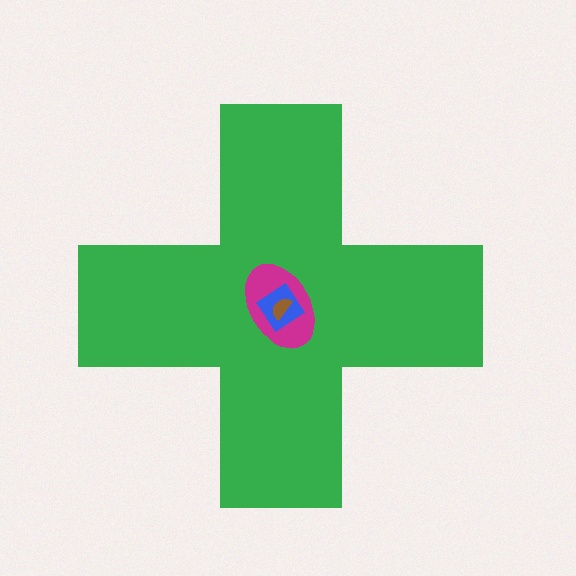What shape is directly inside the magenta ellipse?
The blue diamond.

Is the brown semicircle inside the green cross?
Yes.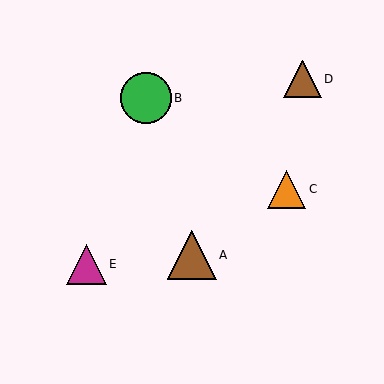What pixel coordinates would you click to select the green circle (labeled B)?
Click at (146, 98) to select the green circle B.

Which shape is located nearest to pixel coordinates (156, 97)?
The green circle (labeled B) at (146, 98) is nearest to that location.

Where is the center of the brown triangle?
The center of the brown triangle is at (302, 79).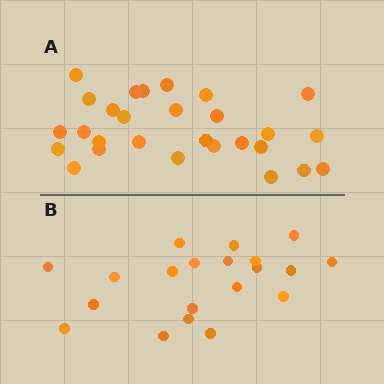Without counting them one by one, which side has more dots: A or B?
Region A (the top region) has more dots.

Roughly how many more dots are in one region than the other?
Region A has roughly 8 or so more dots than region B.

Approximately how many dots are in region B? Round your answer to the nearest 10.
About 20 dots.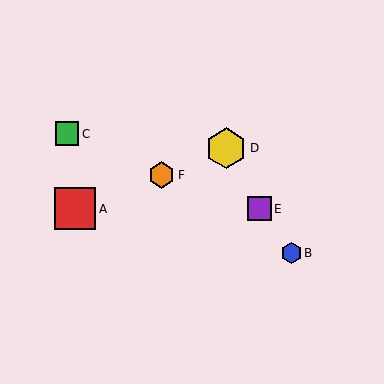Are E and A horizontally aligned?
Yes, both are at y≈209.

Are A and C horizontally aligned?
No, A is at y≈209 and C is at y≈134.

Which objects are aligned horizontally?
Objects A, E are aligned horizontally.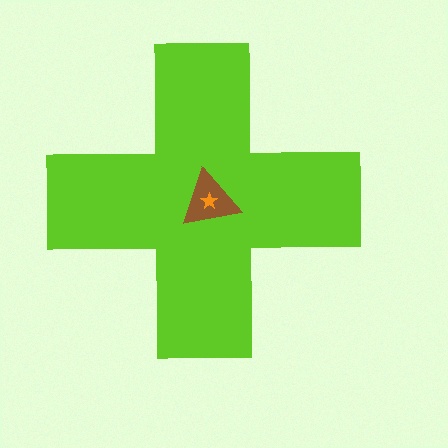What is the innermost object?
The orange star.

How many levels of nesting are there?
3.